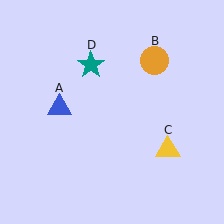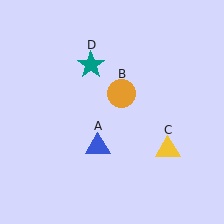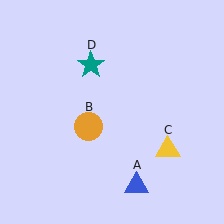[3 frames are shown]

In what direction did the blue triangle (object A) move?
The blue triangle (object A) moved down and to the right.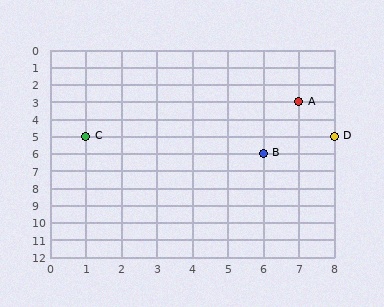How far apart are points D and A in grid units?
Points D and A are 1 column and 2 rows apart (about 2.2 grid units diagonally).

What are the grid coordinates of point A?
Point A is at grid coordinates (7, 3).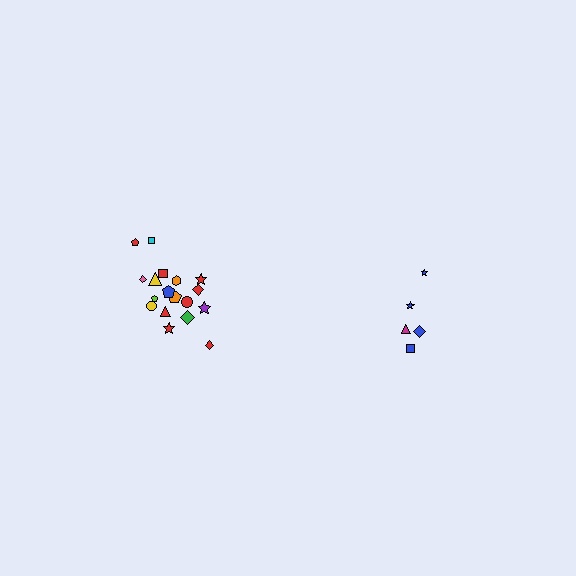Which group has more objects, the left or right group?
The left group.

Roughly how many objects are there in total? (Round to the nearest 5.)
Roughly 25 objects in total.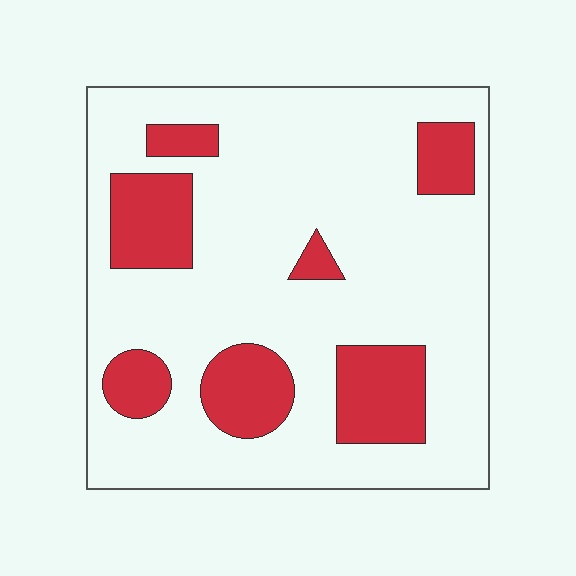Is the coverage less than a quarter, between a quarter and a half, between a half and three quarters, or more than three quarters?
Less than a quarter.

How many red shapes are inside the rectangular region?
7.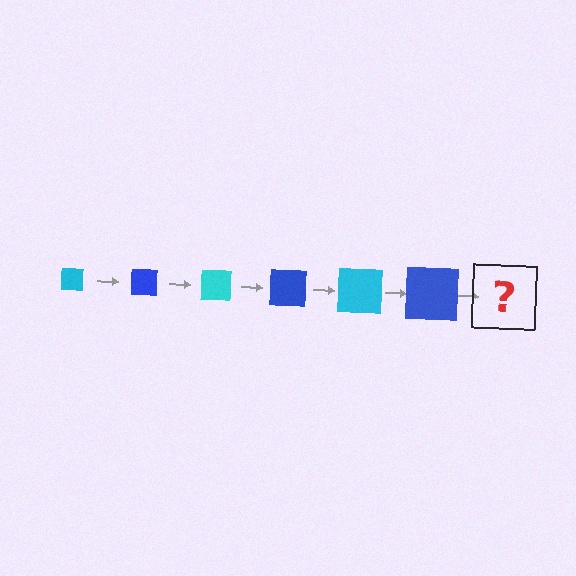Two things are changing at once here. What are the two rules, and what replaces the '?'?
The two rules are that the square grows larger each step and the color cycles through cyan and blue. The '?' should be a cyan square, larger than the previous one.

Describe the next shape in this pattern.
It should be a cyan square, larger than the previous one.